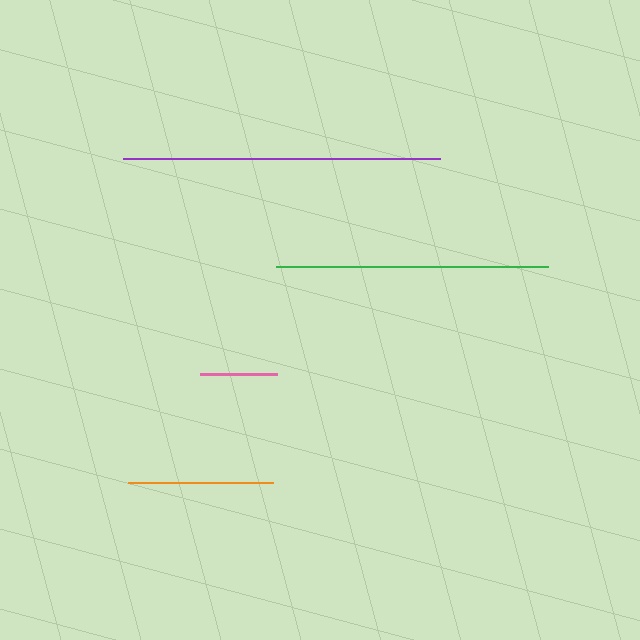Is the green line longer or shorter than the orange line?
The green line is longer than the orange line.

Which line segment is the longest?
The purple line is the longest at approximately 317 pixels.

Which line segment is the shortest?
The pink line is the shortest at approximately 77 pixels.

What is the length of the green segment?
The green segment is approximately 272 pixels long.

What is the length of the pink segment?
The pink segment is approximately 77 pixels long.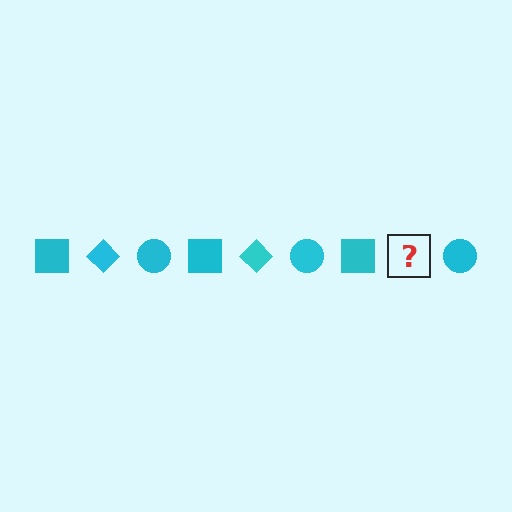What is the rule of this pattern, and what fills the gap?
The rule is that the pattern cycles through square, diamond, circle shapes in cyan. The gap should be filled with a cyan diamond.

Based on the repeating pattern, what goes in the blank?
The blank should be a cyan diamond.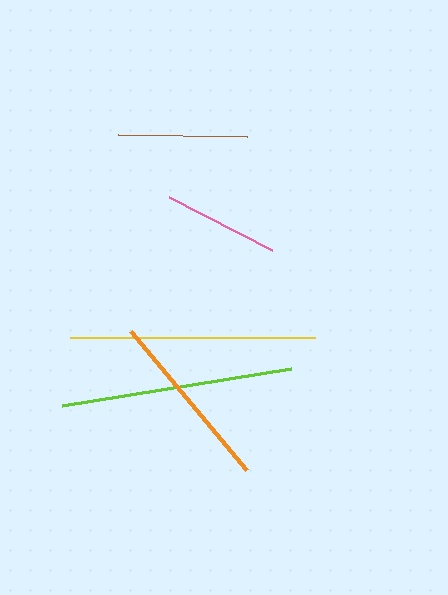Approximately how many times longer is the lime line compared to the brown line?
The lime line is approximately 1.8 times the length of the brown line.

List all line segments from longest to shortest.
From longest to shortest: yellow, lime, orange, brown, pink.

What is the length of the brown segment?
The brown segment is approximately 129 pixels long.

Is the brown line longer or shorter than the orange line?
The orange line is longer than the brown line.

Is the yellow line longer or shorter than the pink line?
The yellow line is longer than the pink line.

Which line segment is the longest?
The yellow line is the longest at approximately 245 pixels.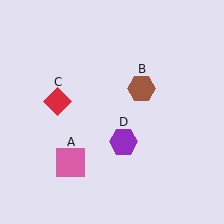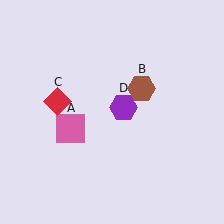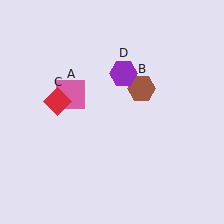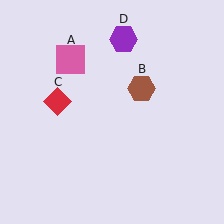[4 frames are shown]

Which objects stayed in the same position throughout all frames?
Brown hexagon (object B) and red diamond (object C) remained stationary.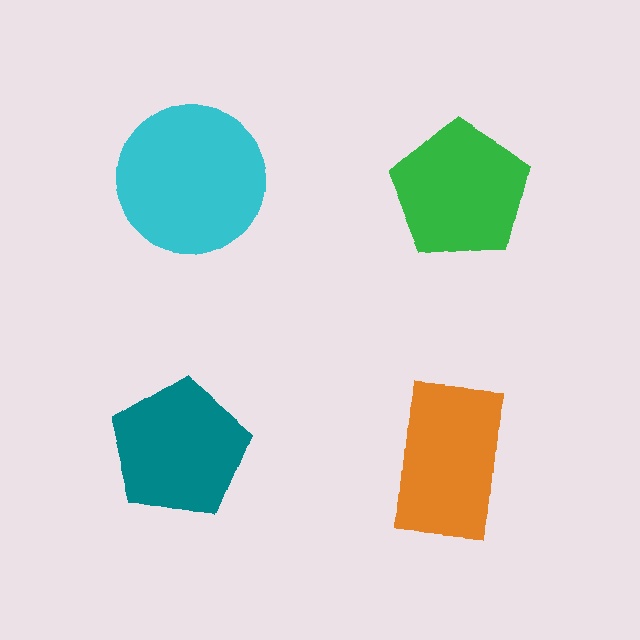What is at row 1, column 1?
A cyan circle.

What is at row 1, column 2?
A green pentagon.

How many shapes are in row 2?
2 shapes.